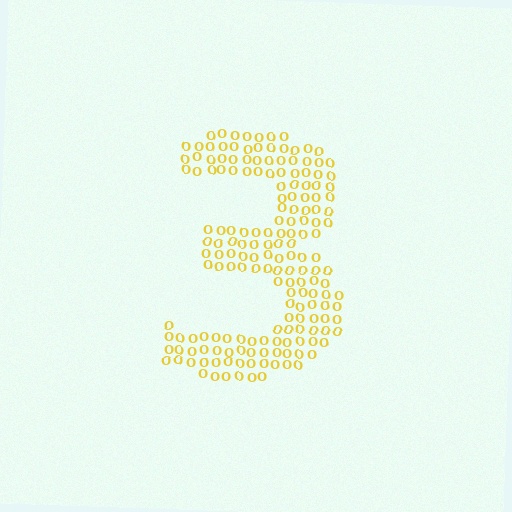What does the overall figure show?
The overall figure shows the digit 3.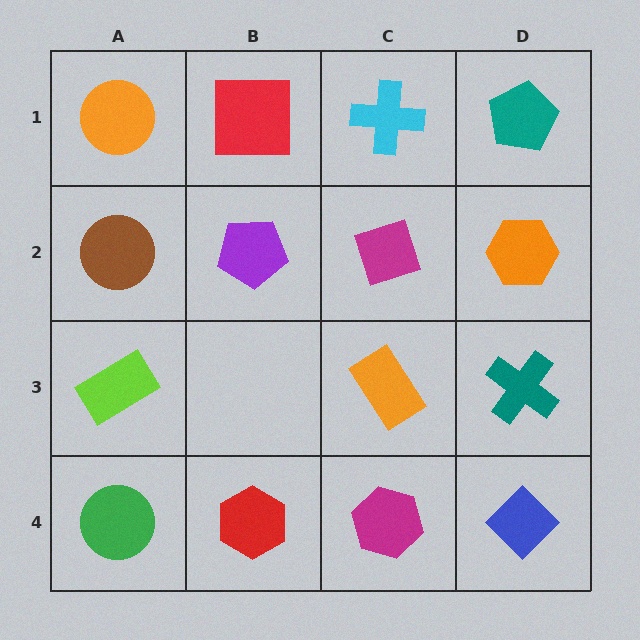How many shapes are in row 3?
3 shapes.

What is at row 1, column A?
An orange circle.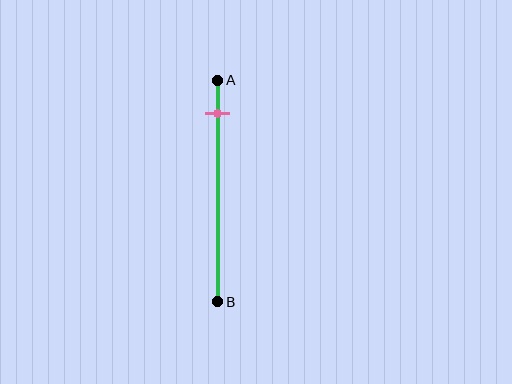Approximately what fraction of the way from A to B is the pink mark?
The pink mark is approximately 15% of the way from A to B.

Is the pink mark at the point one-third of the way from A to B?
No, the mark is at about 15% from A, not at the 33% one-third point.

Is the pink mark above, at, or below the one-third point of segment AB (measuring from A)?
The pink mark is above the one-third point of segment AB.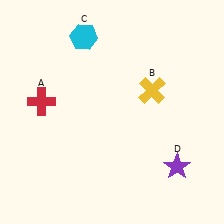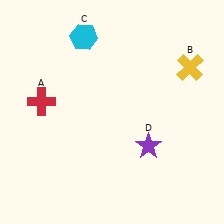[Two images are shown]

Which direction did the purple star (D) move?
The purple star (D) moved left.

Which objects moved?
The objects that moved are: the yellow cross (B), the purple star (D).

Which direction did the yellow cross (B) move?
The yellow cross (B) moved right.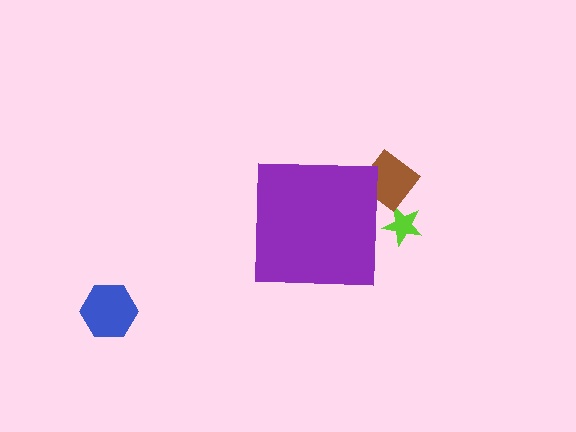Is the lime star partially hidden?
Yes, the lime star is partially hidden behind the purple square.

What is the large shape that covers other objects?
A purple square.